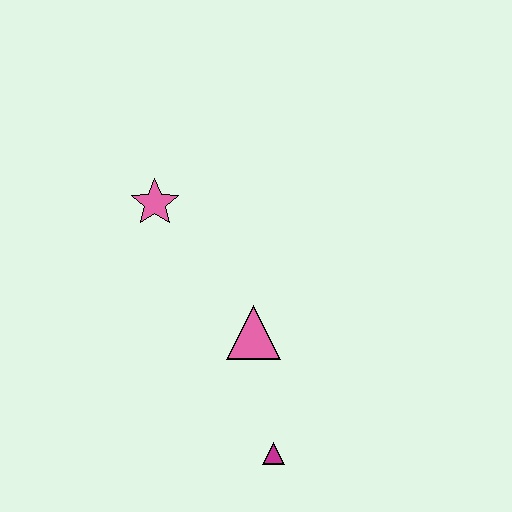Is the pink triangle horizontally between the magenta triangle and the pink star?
Yes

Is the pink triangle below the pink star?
Yes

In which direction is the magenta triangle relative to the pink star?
The magenta triangle is below the pink star.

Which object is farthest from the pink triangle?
The pink star is farthest from the pink triangle.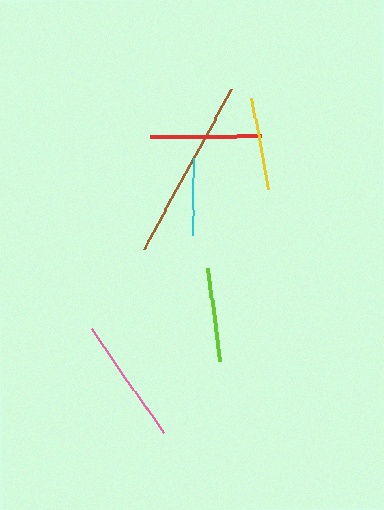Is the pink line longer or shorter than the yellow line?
The pink line is longer than the yellow line.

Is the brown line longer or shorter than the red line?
The brown line is longer than the red line.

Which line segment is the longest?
The brown line is the longest at approximately 182 pixels.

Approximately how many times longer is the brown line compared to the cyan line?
The brown line is approximately 2.4 times the length of the cyan line.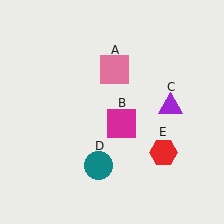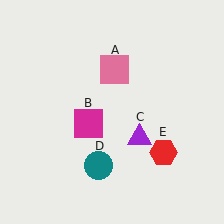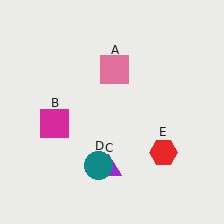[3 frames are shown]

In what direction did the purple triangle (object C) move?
The purple triangle (object C) moved down and to the left.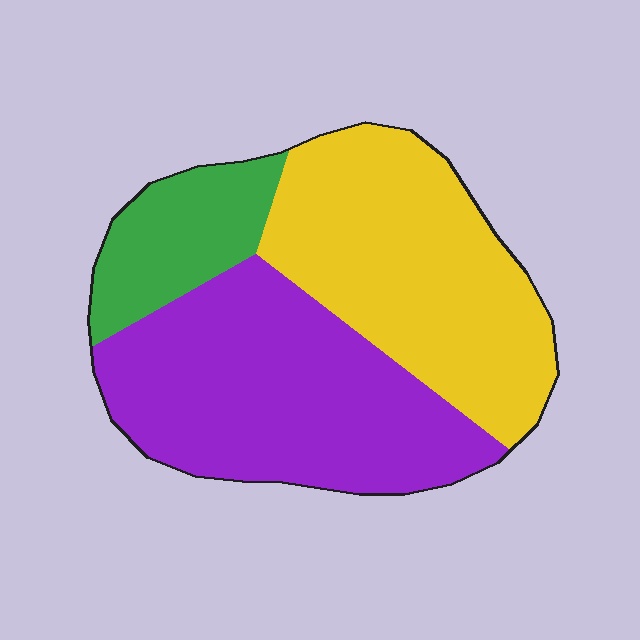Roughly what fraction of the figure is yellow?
Yellow covers around 40% of the figure.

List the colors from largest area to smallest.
From largest to smallest: purple, yellow, green.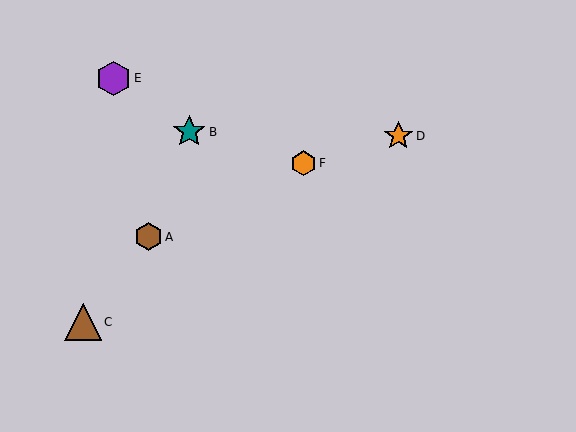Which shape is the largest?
The brown triangle (labeled C) is the largest.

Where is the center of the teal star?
The center of the teal star is at (189, 132).